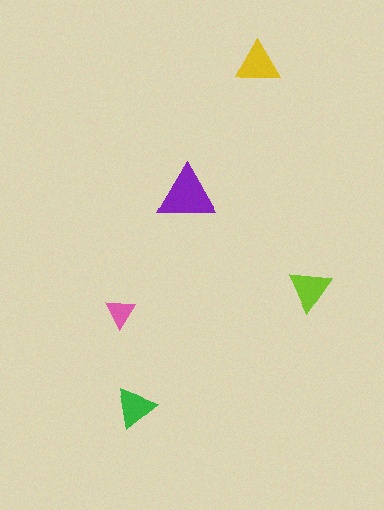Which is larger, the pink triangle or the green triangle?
The green one.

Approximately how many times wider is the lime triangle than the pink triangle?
About 1.5 times wider.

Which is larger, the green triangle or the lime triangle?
The lime one.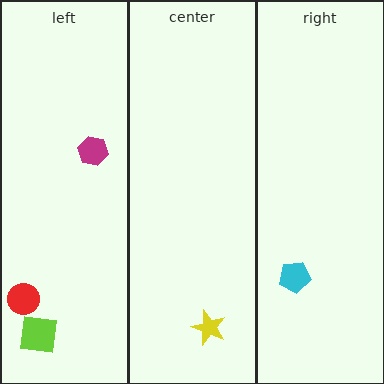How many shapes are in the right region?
1.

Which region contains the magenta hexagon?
The left region.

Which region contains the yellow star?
The center region.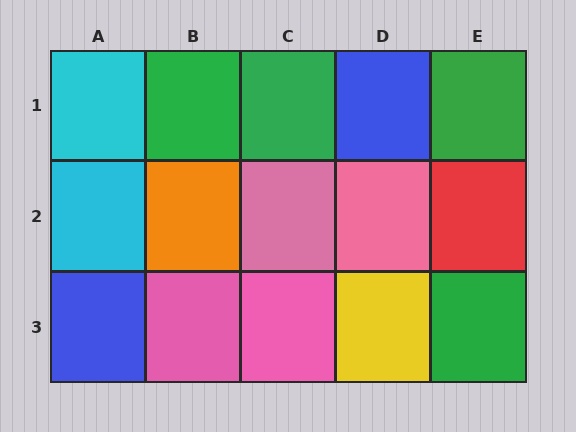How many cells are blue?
2 cells are blue.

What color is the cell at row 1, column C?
Green.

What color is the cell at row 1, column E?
Green.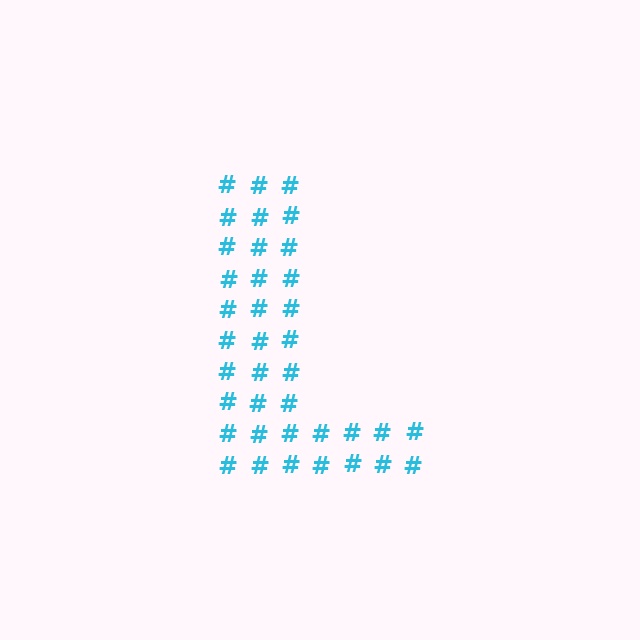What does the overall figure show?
The overall figure shows the letter L.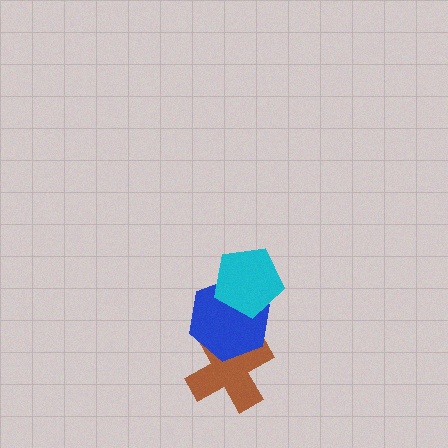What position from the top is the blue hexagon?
The blue hexagon is 2nd from the top.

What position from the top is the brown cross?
The brown cross is 3rd from the top.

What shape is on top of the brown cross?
The blue hexagon is on top of the brown cross.